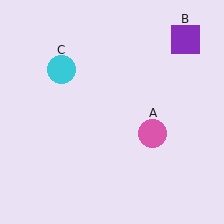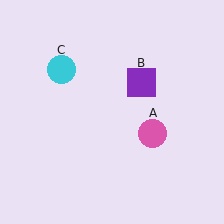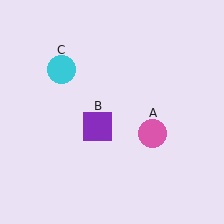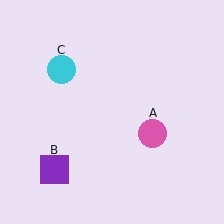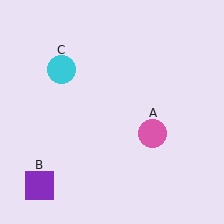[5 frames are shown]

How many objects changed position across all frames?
1 object changed position: purple square (object B).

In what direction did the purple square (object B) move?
The purple square (object B) moved down and to the left.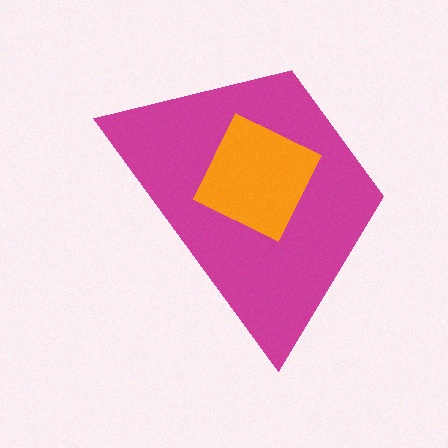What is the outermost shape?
The magenta trapezoid.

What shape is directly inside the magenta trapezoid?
The orange square.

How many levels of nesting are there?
2.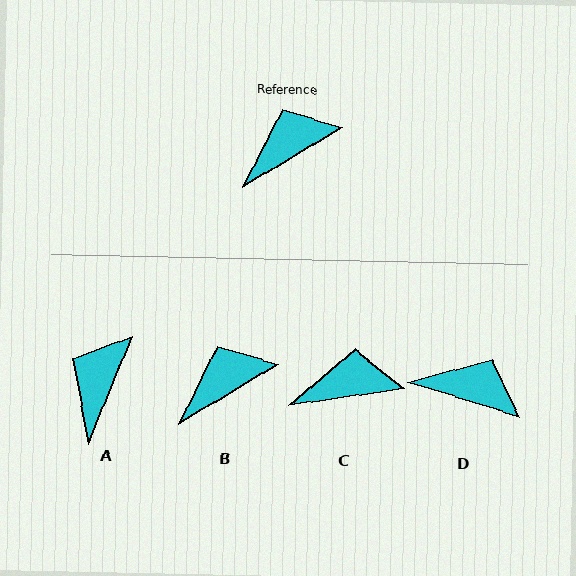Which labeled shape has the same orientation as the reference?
B.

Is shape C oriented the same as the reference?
No, it is off by about 23 degrees.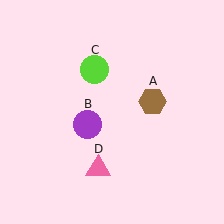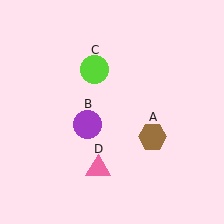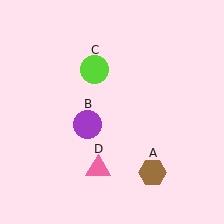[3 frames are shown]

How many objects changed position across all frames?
1 object changed position: brown hexagon (object A).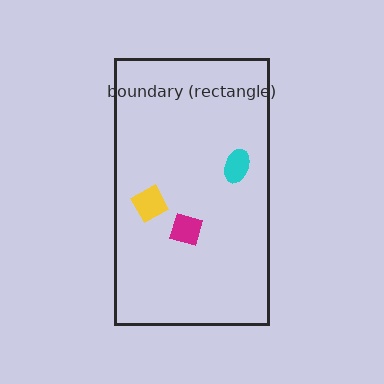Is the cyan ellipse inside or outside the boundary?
Inside.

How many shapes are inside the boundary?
3 inside, 0 outside.